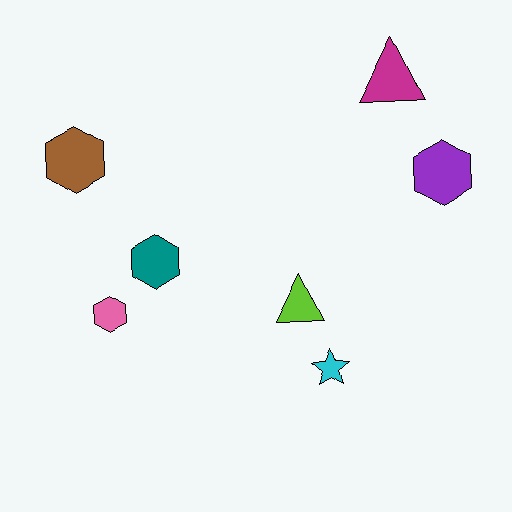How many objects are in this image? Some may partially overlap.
There are 7 objects.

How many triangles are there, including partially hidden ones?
There are 2 triangles.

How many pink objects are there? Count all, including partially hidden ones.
There is 1 pink object.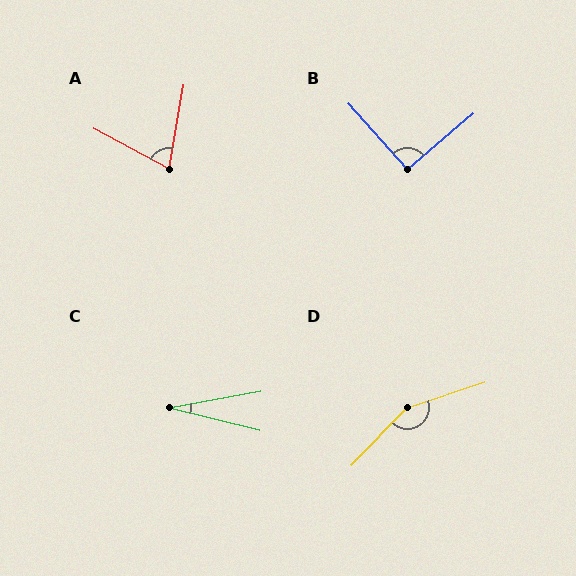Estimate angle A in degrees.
Approximately 72 degrees.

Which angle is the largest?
D, at approximately 153 degrees.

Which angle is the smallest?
C, at approximately 25 degrees.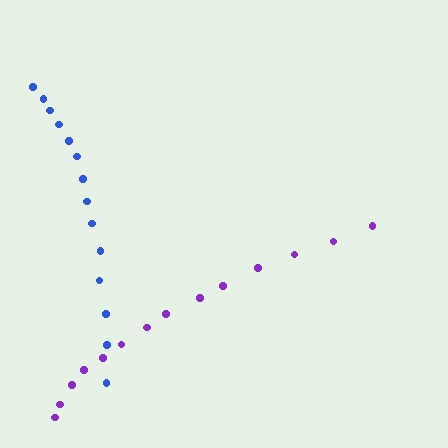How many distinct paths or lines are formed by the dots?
There are 2 distinct paths.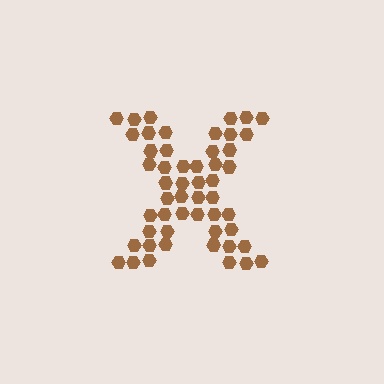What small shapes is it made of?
It is made of small hexagons.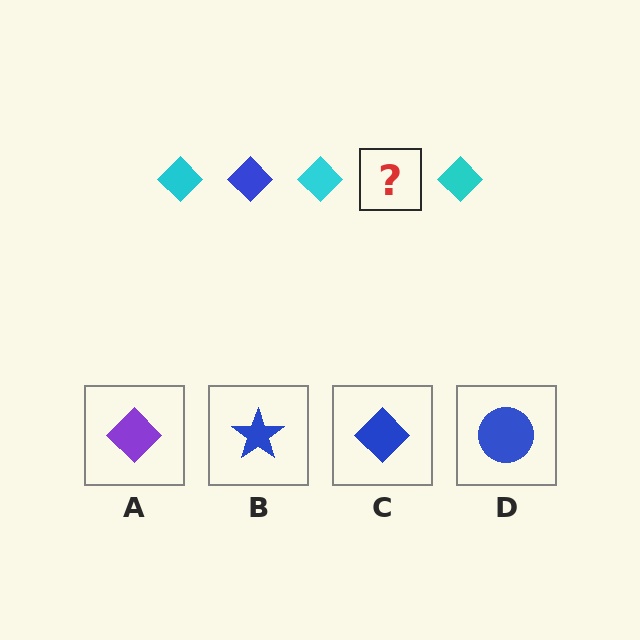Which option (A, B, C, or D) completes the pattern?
C.